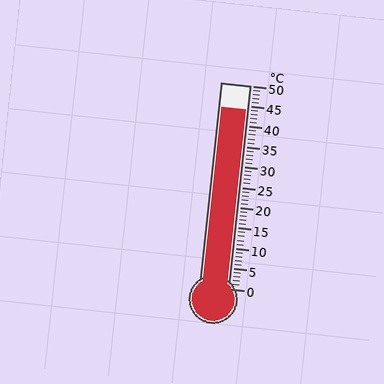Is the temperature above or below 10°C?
The temperature is above 10°C.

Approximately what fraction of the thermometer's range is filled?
The thermometer is filled to approximately 90% of its range.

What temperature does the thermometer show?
The thermometer shows approximately 44°C.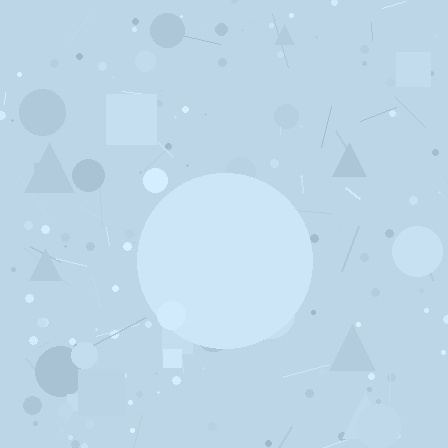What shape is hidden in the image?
A circle is hidden in the image.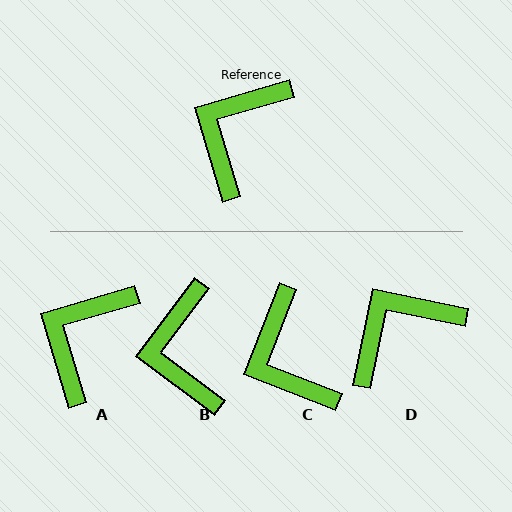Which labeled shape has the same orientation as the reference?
A.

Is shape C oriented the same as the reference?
No, it is off by about 52 degrees.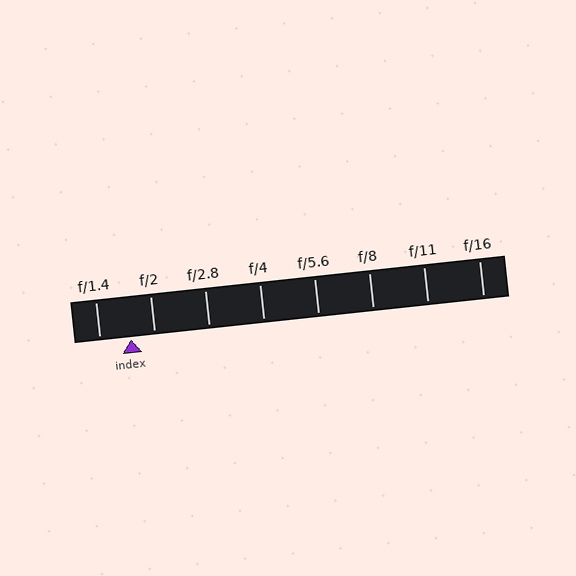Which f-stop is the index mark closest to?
The index mark is closest to f/2.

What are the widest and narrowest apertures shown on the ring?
The widest aperture shown is f/1.4 and the narrowest is f/16.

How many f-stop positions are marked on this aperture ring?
There are 8 f-stop positions marked.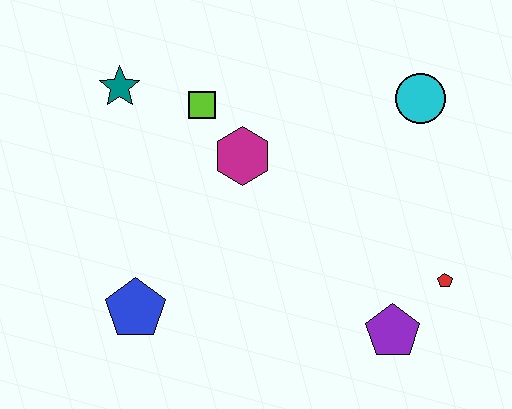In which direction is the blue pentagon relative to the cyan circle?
The blue pentagon is to the left of the cyan circle.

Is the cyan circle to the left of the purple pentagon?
No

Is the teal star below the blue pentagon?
No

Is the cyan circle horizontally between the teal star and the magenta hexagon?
No